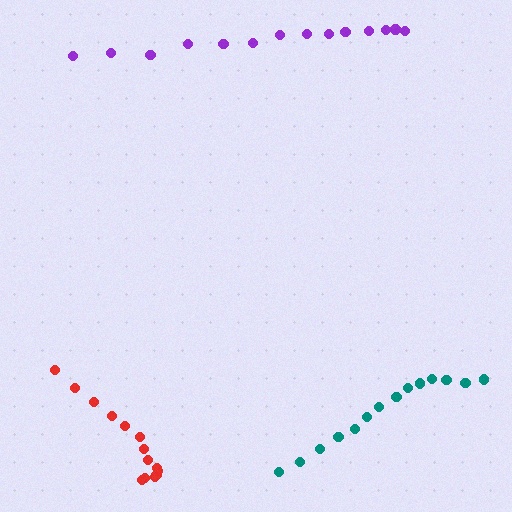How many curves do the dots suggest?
There are 3 distinct paths.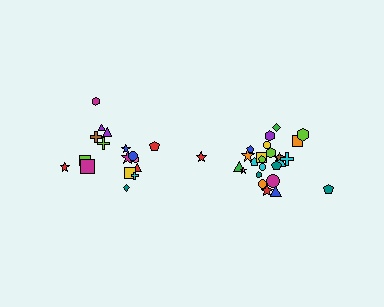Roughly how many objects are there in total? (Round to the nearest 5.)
Roughly 45 objects in total.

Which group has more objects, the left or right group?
The right group.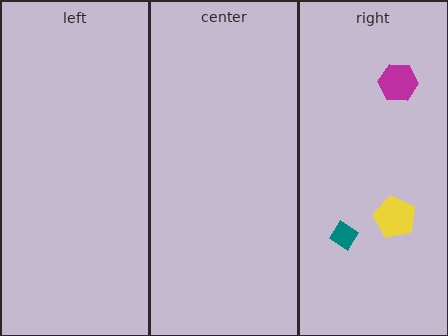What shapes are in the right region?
The teal diamond, the yellow pentagon, the magenta hexagon.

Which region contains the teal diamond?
The right region.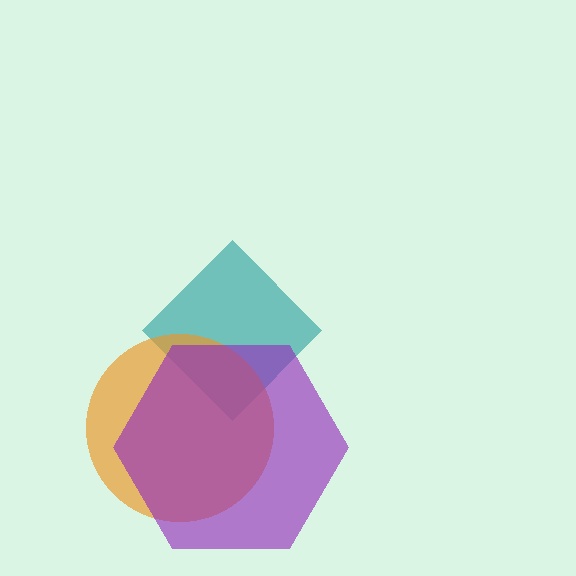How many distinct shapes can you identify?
There are 3 distinct shapes: a teal diamond, an orange circle, a purple hexagon.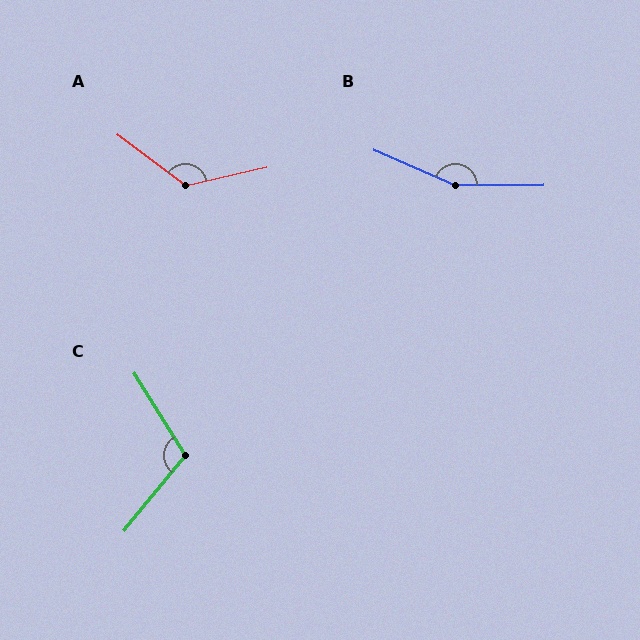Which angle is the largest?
B, at approximately 156 degrees.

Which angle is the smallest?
C, at approximately 109 degrees.